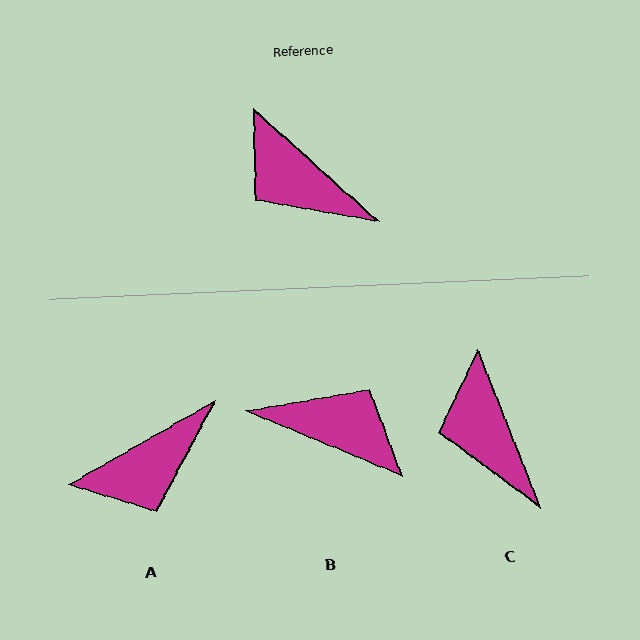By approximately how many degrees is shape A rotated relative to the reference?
Approximately 72 degrees counter-clockwise.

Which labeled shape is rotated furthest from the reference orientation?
B, about 161 degrees away.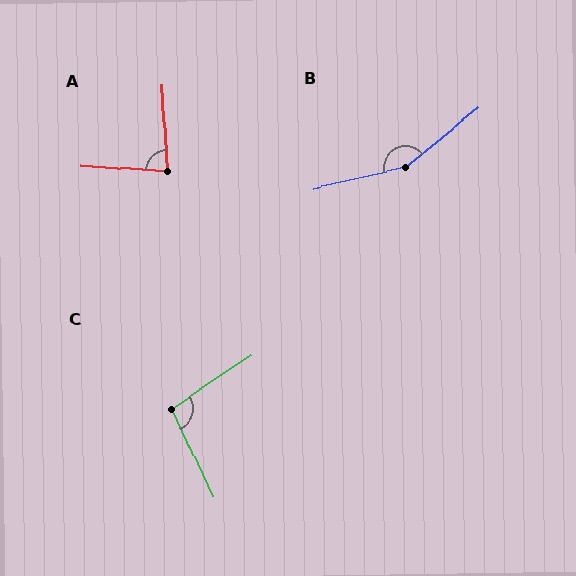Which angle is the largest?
B, at approximately 154 degrees.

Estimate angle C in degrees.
Approximately 99 degrees.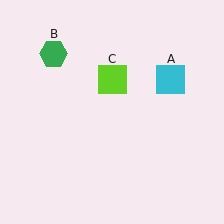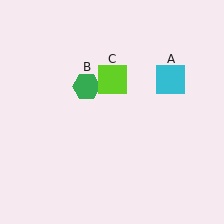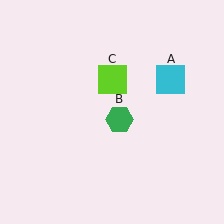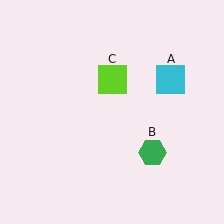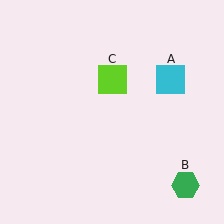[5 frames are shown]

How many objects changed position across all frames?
1 object changed position: green hexagon (object B).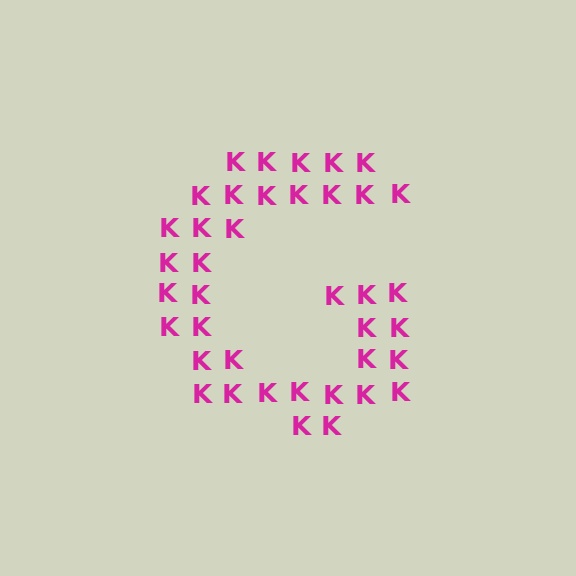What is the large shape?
The large shape is the letter G.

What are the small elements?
The small elements are letter K's.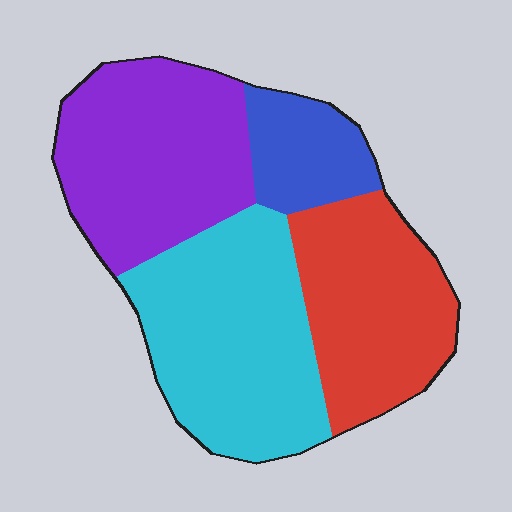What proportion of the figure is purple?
Purple takes up about one third (1/3) of the figure.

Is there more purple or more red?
Purple.